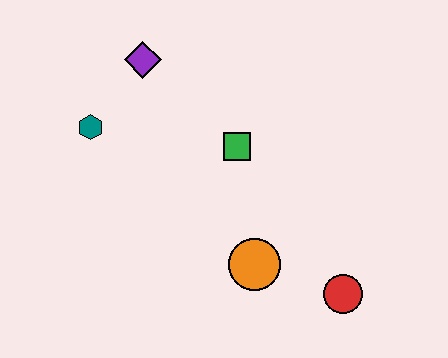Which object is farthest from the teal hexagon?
The red circle is farthest from the teal hexagon.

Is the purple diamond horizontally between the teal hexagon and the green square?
Yes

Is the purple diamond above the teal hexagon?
Yes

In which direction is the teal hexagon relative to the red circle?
The teal hexagon is to the left of the red circle.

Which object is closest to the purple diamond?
The teal hexagon is closest to the purple diamond.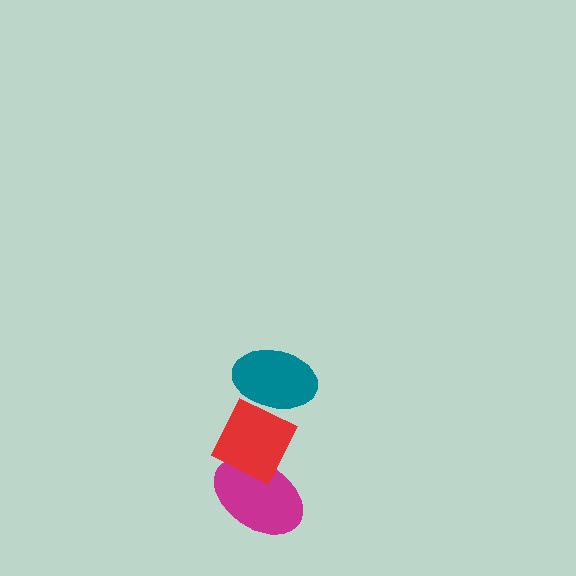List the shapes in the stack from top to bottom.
From top to bottom: the teal ellipse, the red diamond, the magenta ellipse.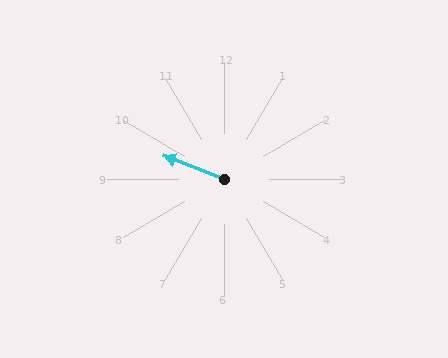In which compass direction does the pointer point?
West.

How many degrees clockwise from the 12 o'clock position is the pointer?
Approximately 291 degrees.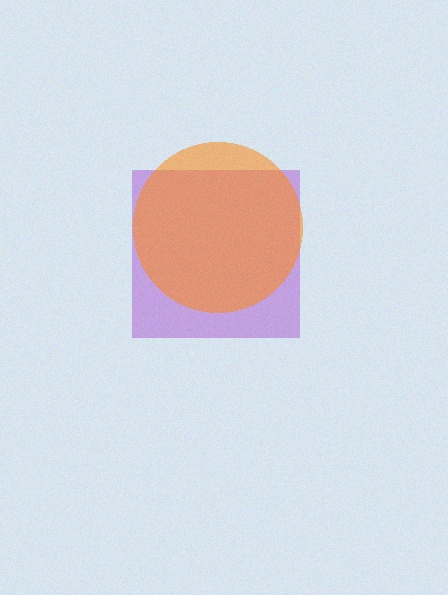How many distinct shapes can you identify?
There are 2 distinct shapes: a purple square, an orange circle.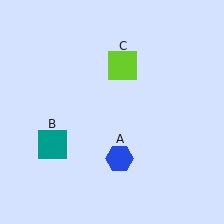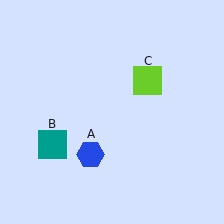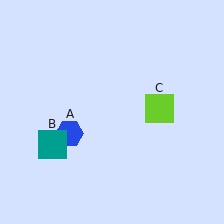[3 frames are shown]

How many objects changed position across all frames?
2 objects changed position: blue hexagon (object A), lime square (object C).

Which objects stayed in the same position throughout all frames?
Teal square (object B) remained stationary.